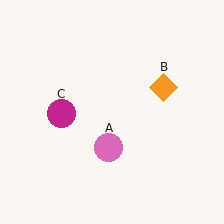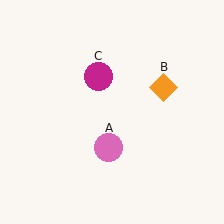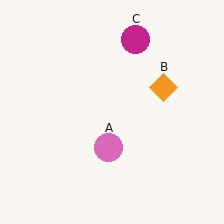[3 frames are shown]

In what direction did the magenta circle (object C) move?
The magenta circle (object C) moved up and to the right.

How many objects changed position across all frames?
1 object changed position: magenta circle (object C).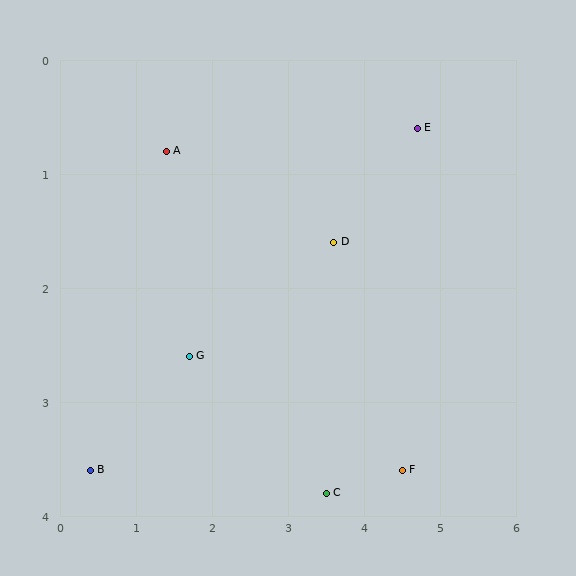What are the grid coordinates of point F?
Point F is at approximately (4.5, 3.6).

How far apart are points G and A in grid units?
Points G and A are about 1.8 grid units apart.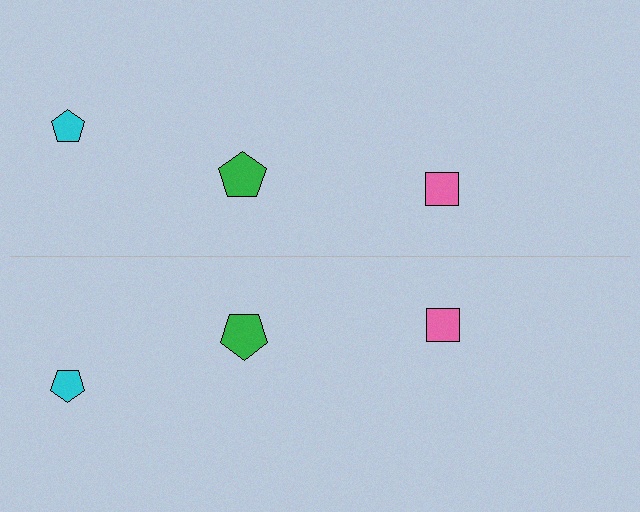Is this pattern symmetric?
Yes, this pattern has bilateral (reflection) symmetry.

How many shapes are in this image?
There are 6 shapes in this image.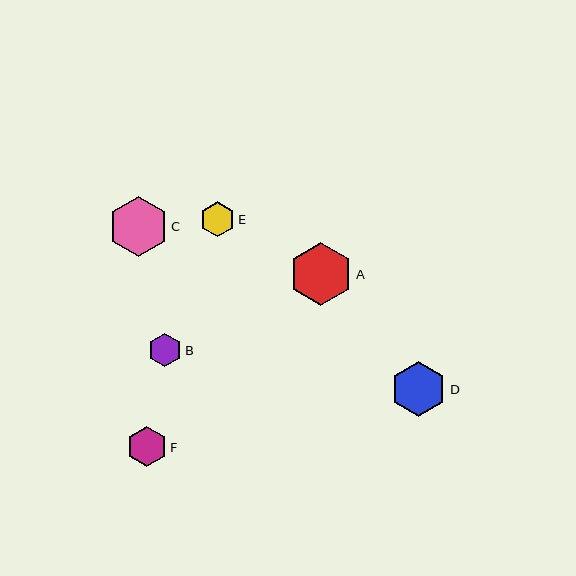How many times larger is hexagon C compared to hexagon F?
Hexagon C is approximately 1.5 times the size of hexagon F.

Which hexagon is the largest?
Hexagon A is the largest with a size of approximately 63 pixels.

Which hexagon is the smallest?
Hexagon B is the smallest with a size of approximately 34 pixels.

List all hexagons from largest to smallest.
From largest to smallest: A, C, D, F, E, B.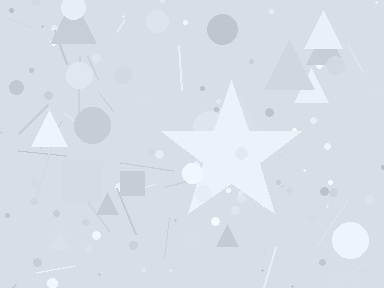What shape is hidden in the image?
A star is hidden in the image.